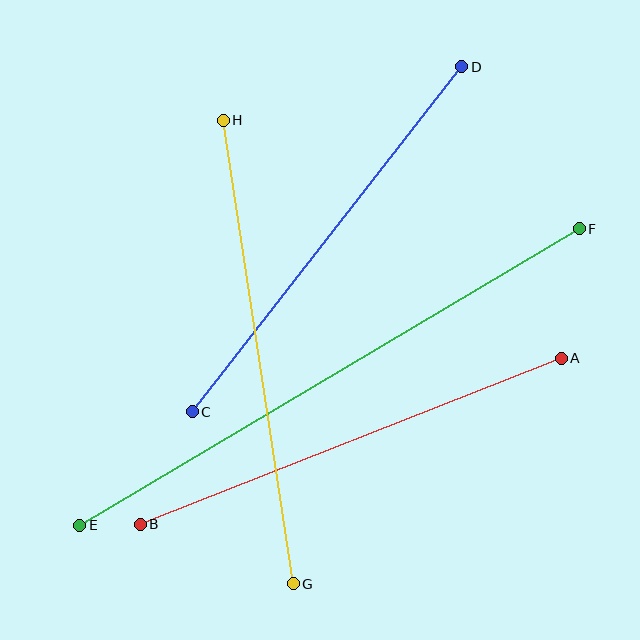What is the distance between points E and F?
The distance is approximately 581 pixels.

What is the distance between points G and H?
The distance is approximately 469 pixels.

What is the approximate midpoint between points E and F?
The midpoint is at approximately (330, 377) pixels.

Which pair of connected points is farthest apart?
Points E and F are farthest apart.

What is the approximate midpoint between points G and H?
The midpoint is at approximately (258, 352) pixels.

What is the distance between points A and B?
The distance is approximately 453 pixels.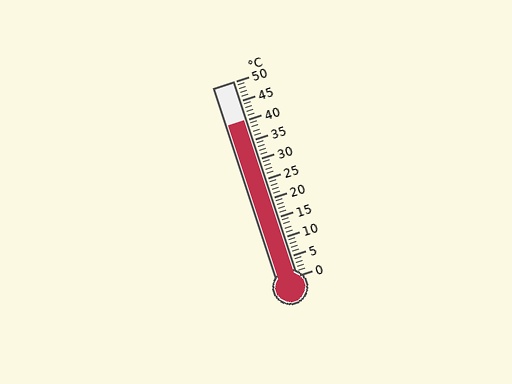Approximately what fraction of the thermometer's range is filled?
The thermometer is filled to approximately 80% of its range.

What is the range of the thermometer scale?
The thermometer scale ranges from 0°C to 50°C.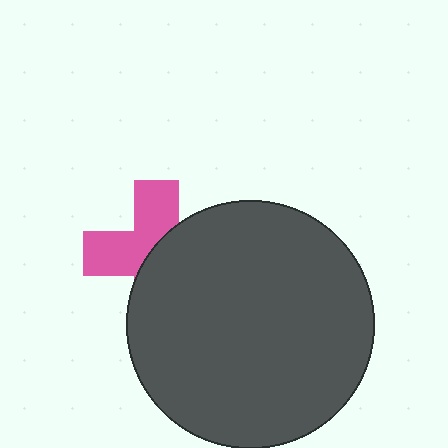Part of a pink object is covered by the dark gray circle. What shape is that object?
It is a cross.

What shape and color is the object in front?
The object in front is a dark gray circle.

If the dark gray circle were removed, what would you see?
You would see the complete pink cross.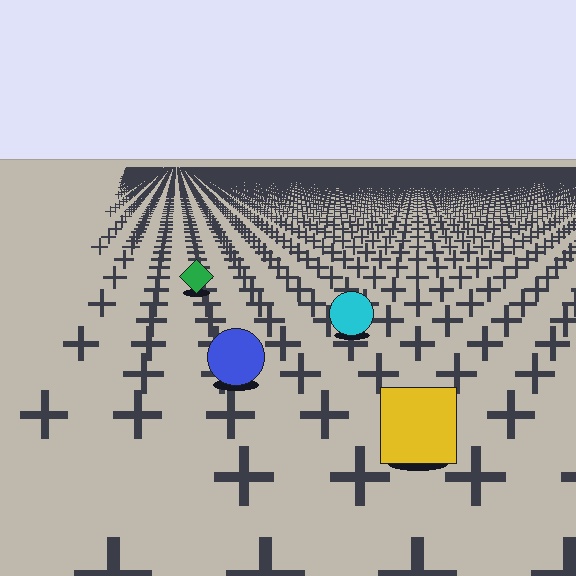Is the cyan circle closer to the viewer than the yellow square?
No. The yellow square is closer — you can tell from the texture gradient: the ground texture is coarser near it.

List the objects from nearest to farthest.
From nearest to farthest: the yellow square, the blue circle, the cyan circle, the green diamond.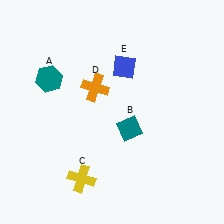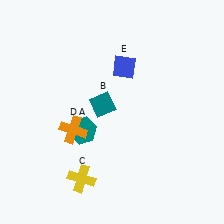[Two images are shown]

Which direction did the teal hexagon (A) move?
The teal hexagon (A) moved down.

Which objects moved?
The objects that moved are: the teal hexagon (A), the teal diamond (B), the orange cross (D).